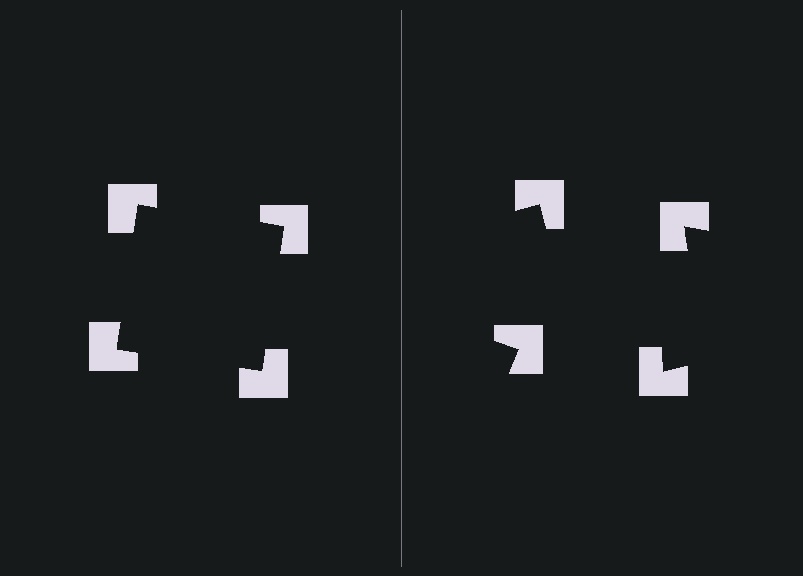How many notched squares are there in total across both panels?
8 — 4 on each side.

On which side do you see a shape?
An illusory square appears on the left side. On the right side the wedge cuts are rotated, so no coherent shape forms.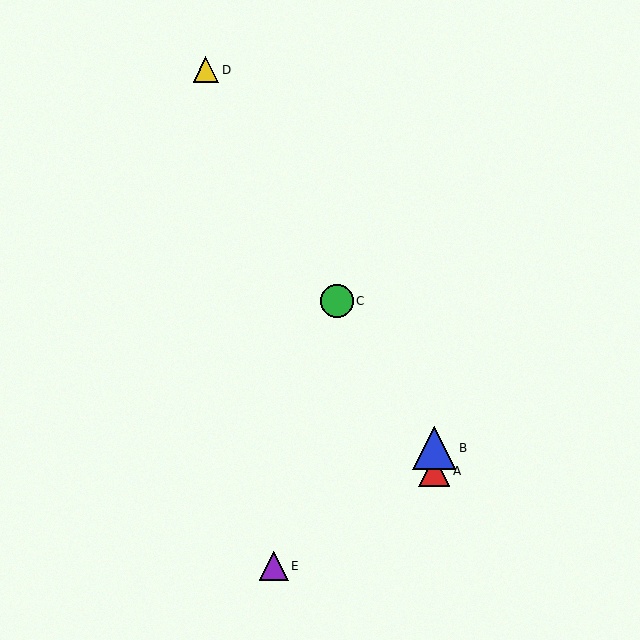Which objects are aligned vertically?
Objects A, B are aligned vertically.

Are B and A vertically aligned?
Yes, both are at x≈434.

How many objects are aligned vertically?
2 objects (A, B) are aligned vertically.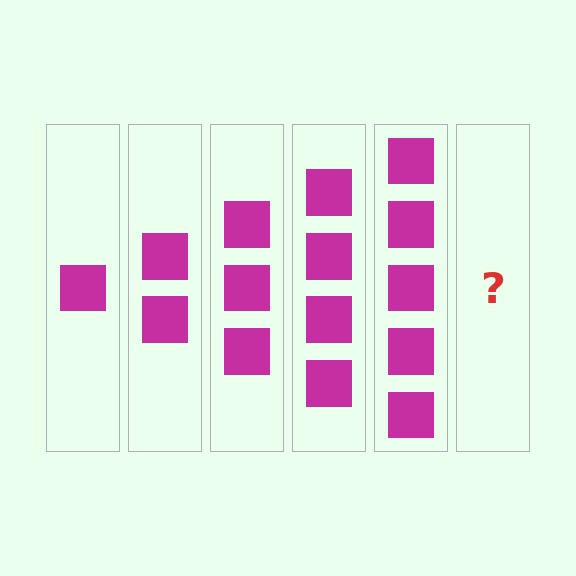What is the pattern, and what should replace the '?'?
The pattern is that each step adds one more square. The '?' should be 6 squares.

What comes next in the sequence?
The next element should be 6 squares.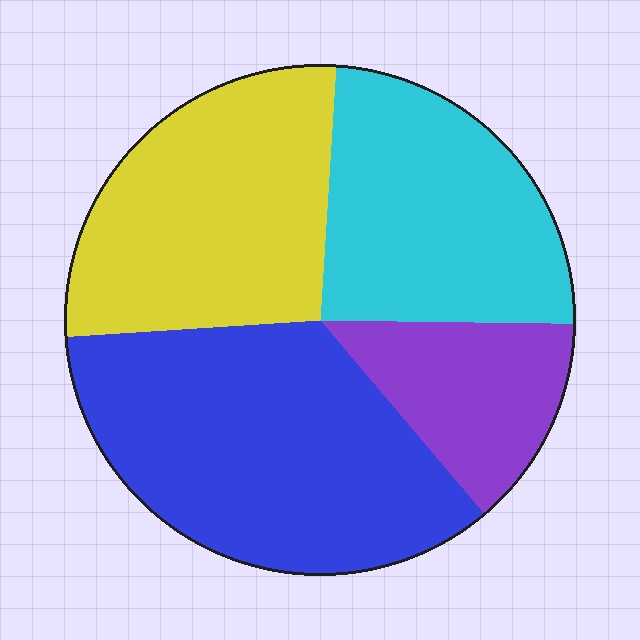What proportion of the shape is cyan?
Cyan covers around 25% of the shape.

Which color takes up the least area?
Purple, at roughly 15%.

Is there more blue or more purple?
Blue.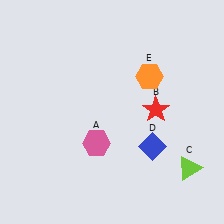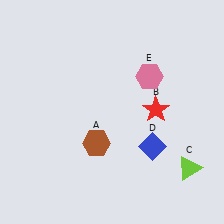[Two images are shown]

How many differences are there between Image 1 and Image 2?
There are 2 differences between the two images.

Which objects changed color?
A changed from pink to brown. E changed from orange to pink.